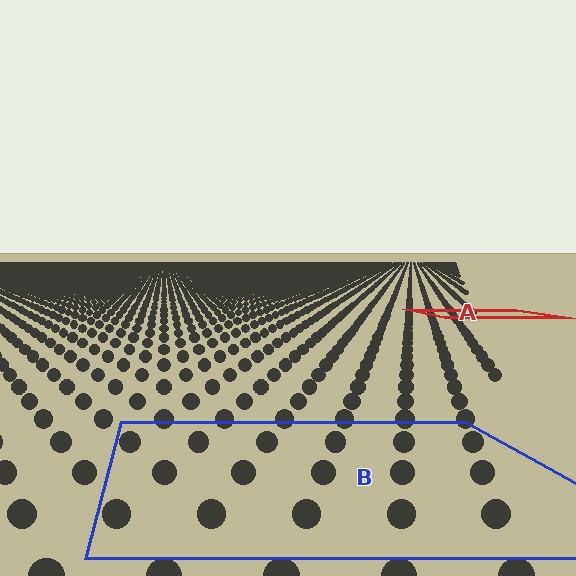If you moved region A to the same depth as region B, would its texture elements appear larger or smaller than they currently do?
They would appear larger. At a closer depth, the same texture elements are projected at a bigger on-screen size.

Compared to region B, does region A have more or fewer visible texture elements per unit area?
Region A has more texture elements per unit area — they are packed more densely because it is farther away.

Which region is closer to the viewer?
Region B is closer. The texture elements there are larger and more spread out.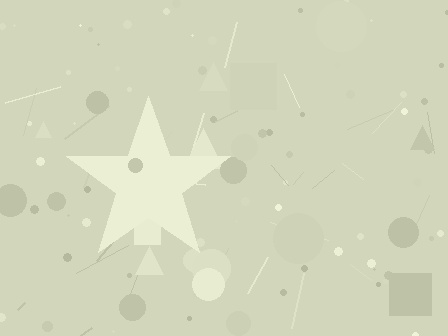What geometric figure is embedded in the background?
A star is embedded in the background.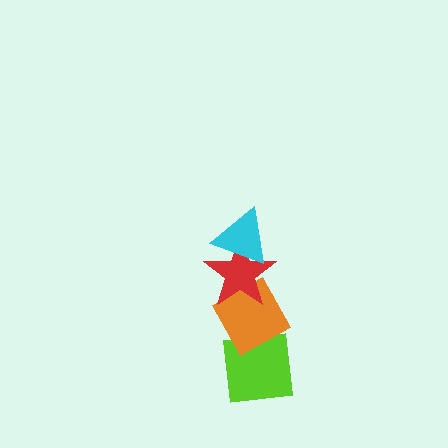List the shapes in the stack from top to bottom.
From top to bottom: the cyan triangle, the red star, the orange diamond, the lime square.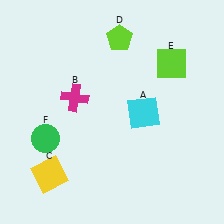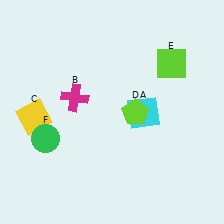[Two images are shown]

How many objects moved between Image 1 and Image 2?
2 objects moved between the two images.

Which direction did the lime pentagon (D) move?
The lime pentagon (D) moved down.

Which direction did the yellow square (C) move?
The yellow square (C) moved up.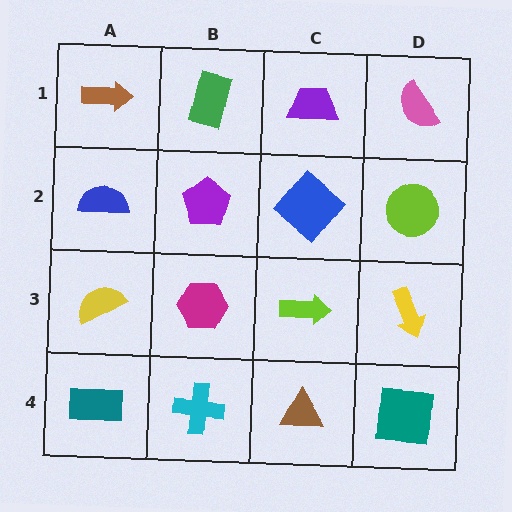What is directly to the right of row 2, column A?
A purple pentagon.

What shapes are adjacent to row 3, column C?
A blue diamond (row 2, column C), a brown triangle (row 4, column C), a magenta hexagon (row 3, column B), a yellow arrow (row 3, column D).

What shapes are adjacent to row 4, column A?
A yellow semicircle (row 3, column A), a cyan cross (row 4, column B).